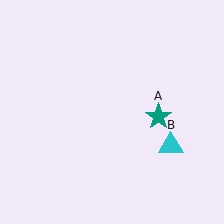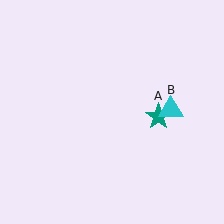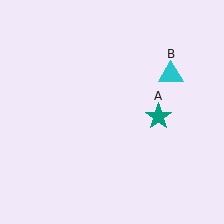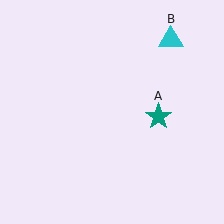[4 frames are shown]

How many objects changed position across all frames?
1 object changed position: cyan triangle (object B).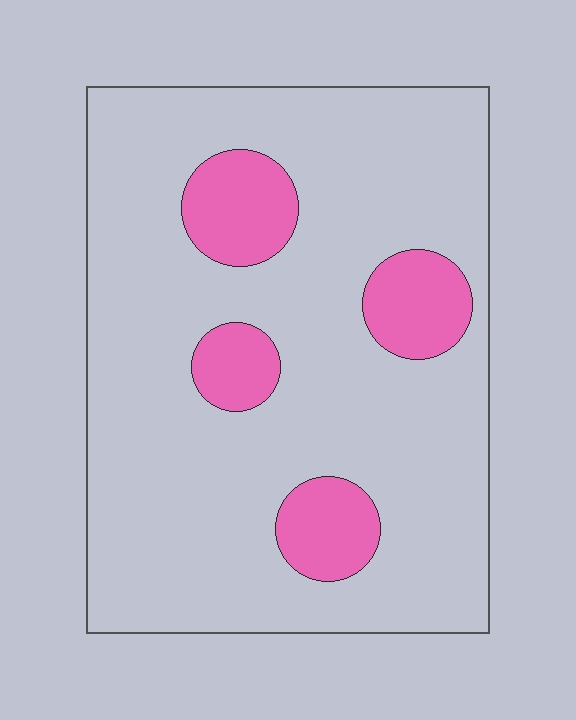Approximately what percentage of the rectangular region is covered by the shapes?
Approximately 15%.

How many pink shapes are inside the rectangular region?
4.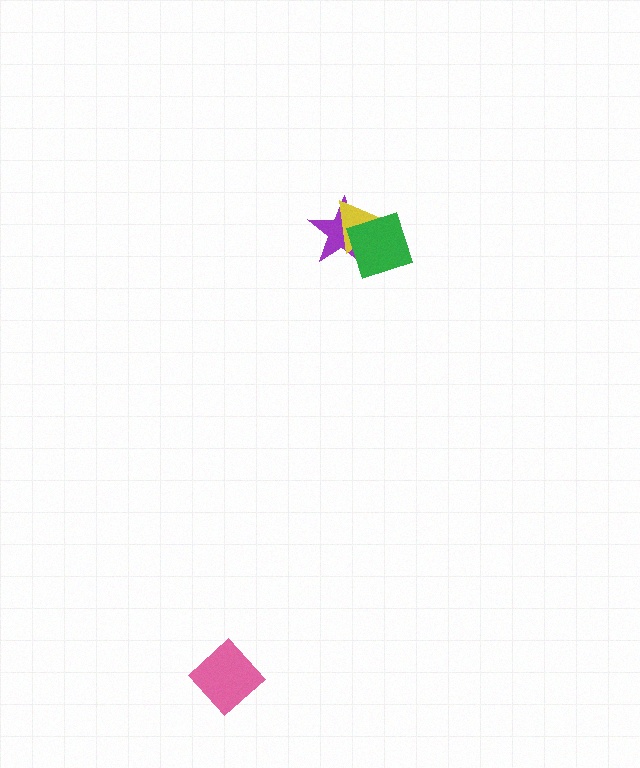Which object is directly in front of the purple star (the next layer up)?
The yellow triangle is directly in front of the purple star.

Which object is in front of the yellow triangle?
The green square is in front of the yellow triangle.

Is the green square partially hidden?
No, no other shape covers it.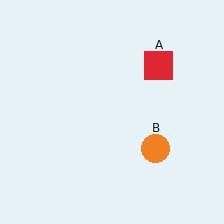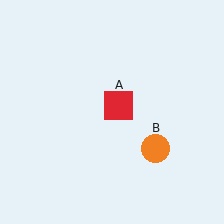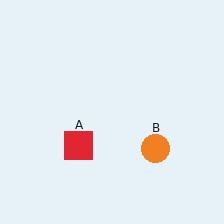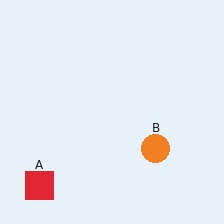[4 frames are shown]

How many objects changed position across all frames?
1 object changed position: red square (object A).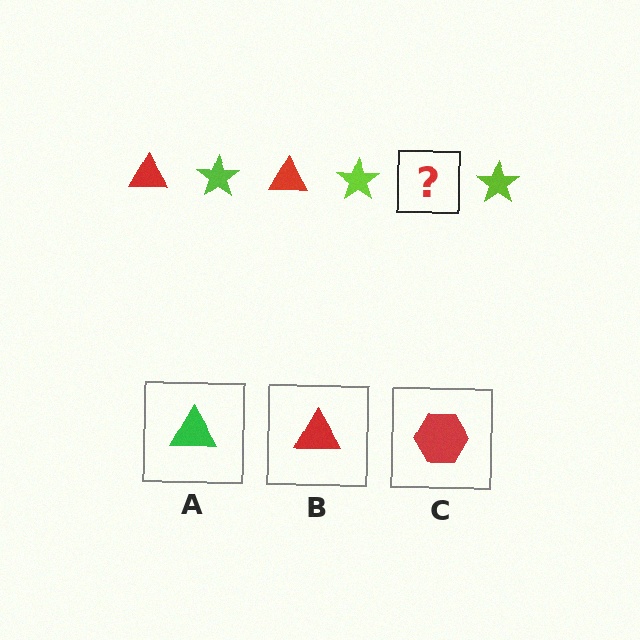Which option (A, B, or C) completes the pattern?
B.